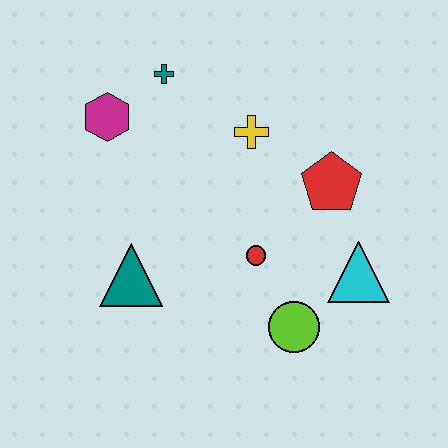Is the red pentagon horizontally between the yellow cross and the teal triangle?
No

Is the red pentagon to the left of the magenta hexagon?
No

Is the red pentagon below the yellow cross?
Yes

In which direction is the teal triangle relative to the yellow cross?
The teal triangle is below the yellow cross.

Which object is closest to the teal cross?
The magenta hexagon is closest to the teal cross.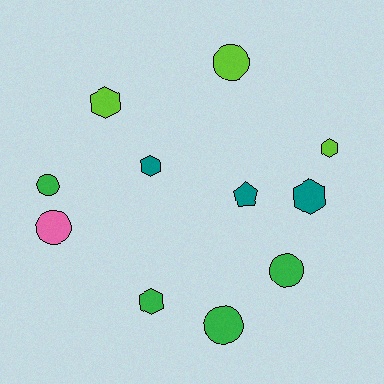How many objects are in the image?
There are 11 objects.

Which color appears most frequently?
Green, with 4 objects.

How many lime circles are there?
There is 1 lime circle.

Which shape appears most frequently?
Circle, with 5 objects.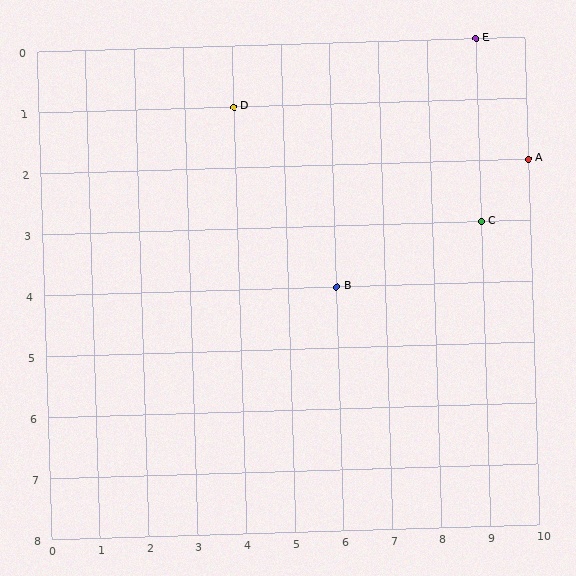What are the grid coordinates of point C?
Point C is at grid coordinates (9, 3).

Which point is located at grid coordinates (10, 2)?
Point A is at (10, 2).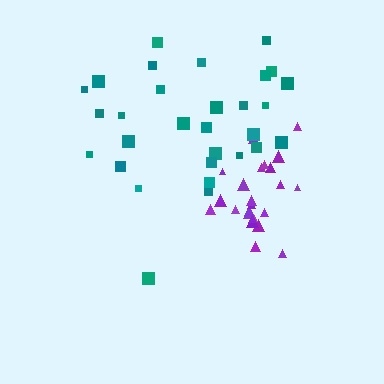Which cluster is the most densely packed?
Purple.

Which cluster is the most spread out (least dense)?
Teal.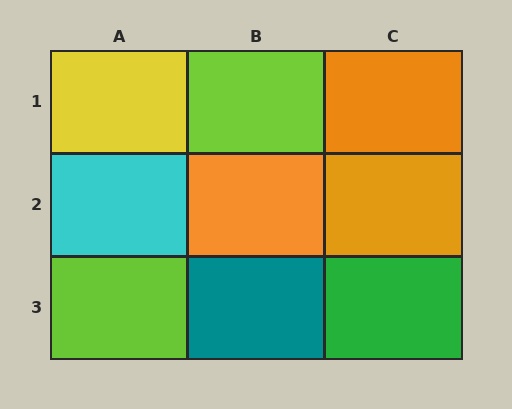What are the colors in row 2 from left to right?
Cyan, orange, orange.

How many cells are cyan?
1 cell is cyan.